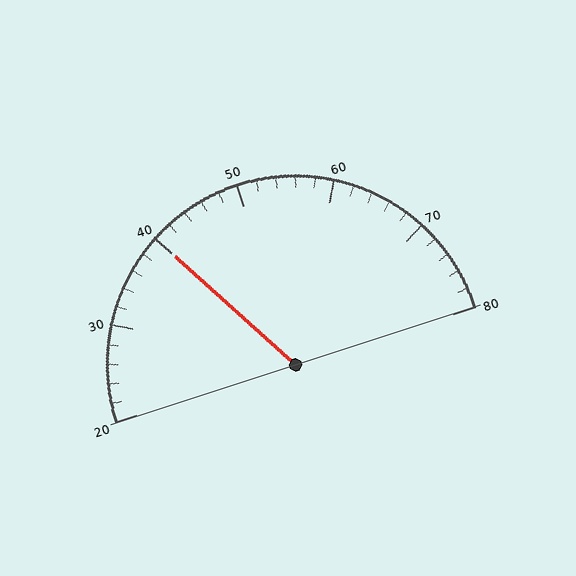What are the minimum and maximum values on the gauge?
The gauge ranges from 20 to 80.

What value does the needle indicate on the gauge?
The needle indicates approximately 40.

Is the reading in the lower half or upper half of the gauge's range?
The reading is in the lower half of the range (20 to 80).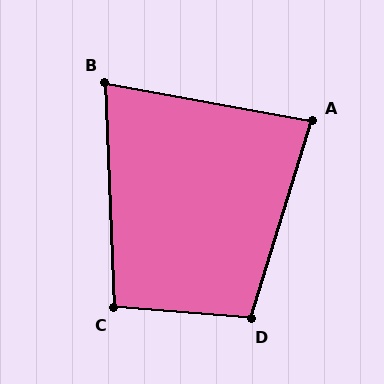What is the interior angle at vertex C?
Approximately 97 degrees (obtuse).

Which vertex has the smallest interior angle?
B, at approximately 77 degrees.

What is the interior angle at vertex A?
Approximately 83 degrees (acute).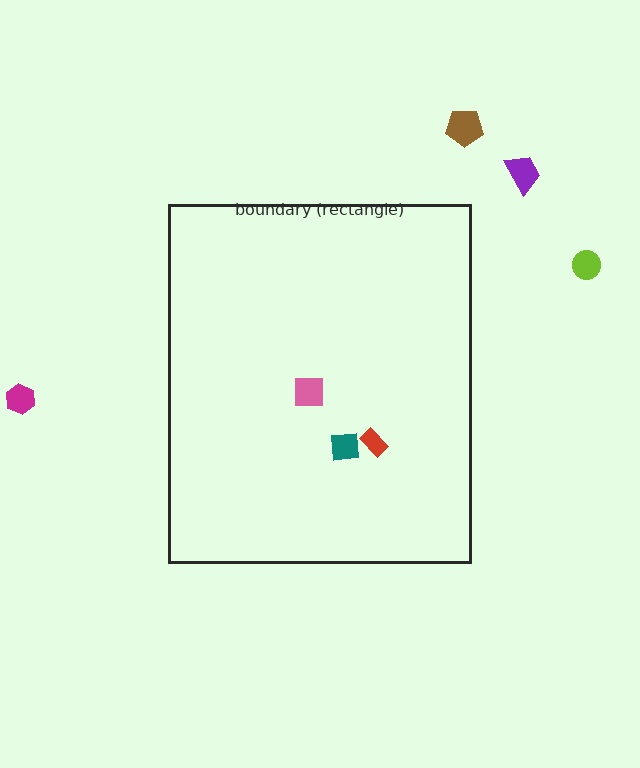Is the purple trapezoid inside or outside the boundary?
Outside.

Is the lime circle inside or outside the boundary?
Outside.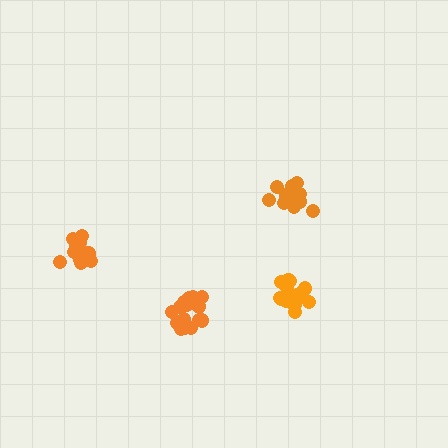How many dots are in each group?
Group 1: 18 dots, Group 2: 18 dots, Group 3: 18 dots, Group 4: 12 dots (66 total).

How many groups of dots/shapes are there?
There are 4 groups.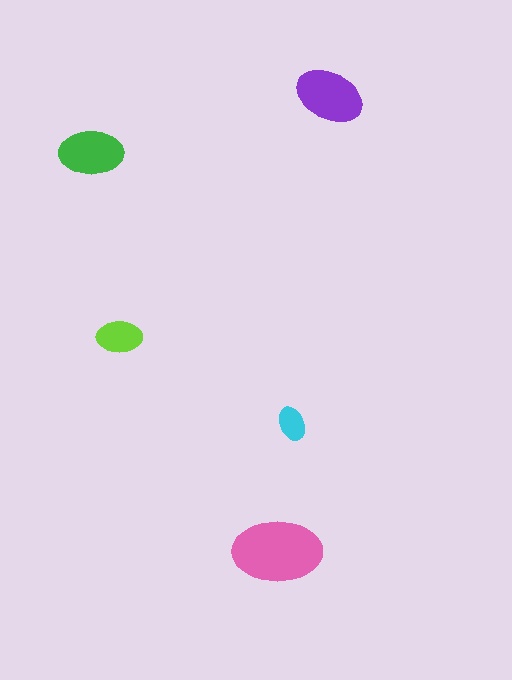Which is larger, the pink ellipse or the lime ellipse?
The pink one.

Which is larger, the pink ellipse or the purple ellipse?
The pink one.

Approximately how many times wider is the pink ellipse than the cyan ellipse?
About 2.5 times wider.